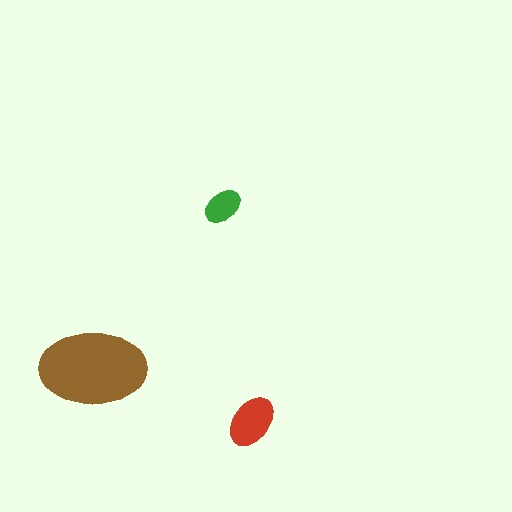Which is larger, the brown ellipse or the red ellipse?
The brown one.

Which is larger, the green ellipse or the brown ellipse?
The brown one.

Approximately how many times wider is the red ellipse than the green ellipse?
About 1.5 times wider.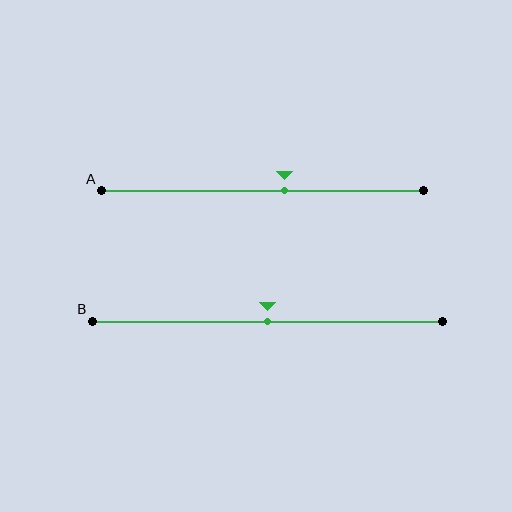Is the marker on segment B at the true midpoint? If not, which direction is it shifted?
Yes, the marker on segment B is at the true midpoint.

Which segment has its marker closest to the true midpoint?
Segment B has its marker closest to the true midpoint.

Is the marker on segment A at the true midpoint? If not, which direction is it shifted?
No, the marker on segment A is shifted to the right by about 7% of the segment length.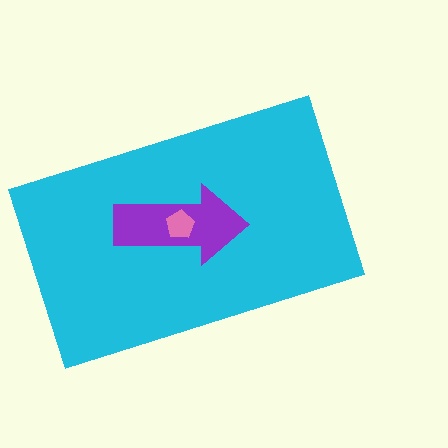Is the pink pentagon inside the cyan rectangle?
Yes.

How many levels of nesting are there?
3.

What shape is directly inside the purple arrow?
The pink pentagon.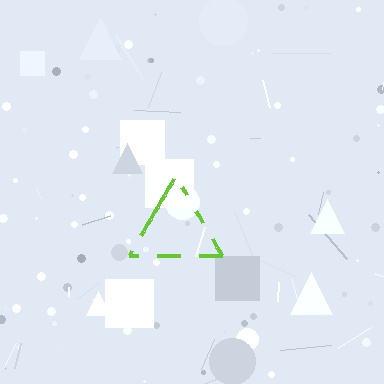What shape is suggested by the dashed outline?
The dashed outline suggests a triangle.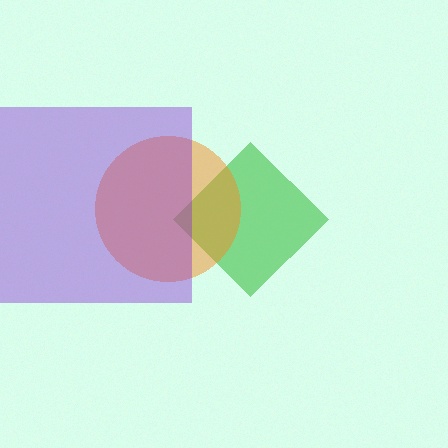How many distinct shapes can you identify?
There are 3 distinct shapes: a green diamond, an orange circle, a purple square.